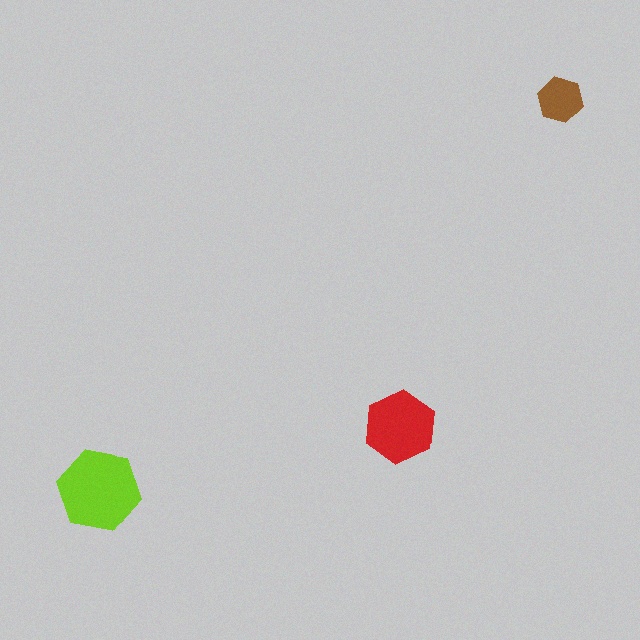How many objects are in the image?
There are 3 objects in the image.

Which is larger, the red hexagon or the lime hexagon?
The lime one.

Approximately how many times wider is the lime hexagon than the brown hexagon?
About 2 times wider.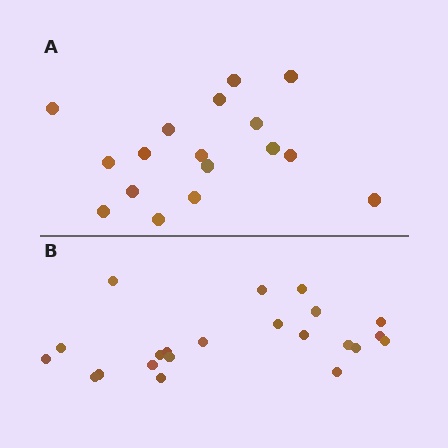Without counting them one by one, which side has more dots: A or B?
Region B (the bottom region) has more dots.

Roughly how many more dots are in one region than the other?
Region B has about 5 more dots than region A.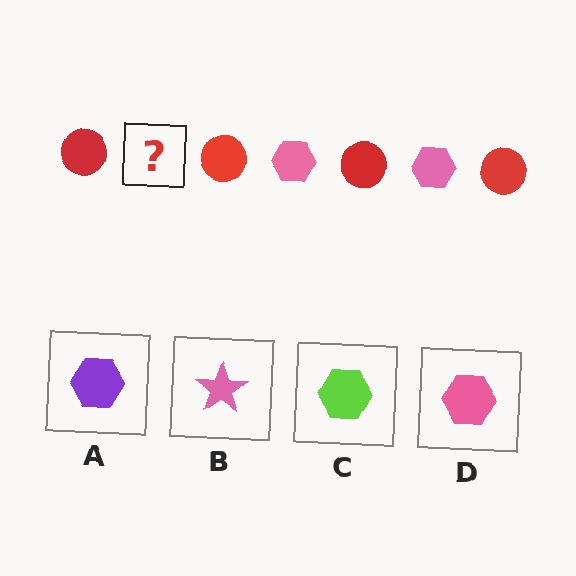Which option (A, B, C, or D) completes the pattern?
D.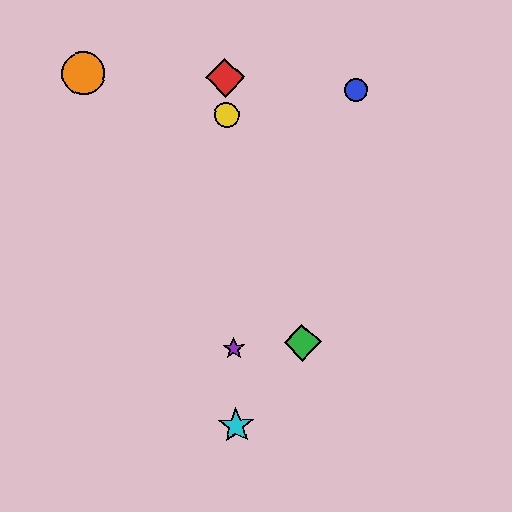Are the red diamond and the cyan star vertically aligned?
Yes, both are at x≈225.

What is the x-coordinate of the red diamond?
The red diamond is at x≈225.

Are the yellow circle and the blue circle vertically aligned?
No, the yellow circle is at x≈226 and the blue circle is at x≈356.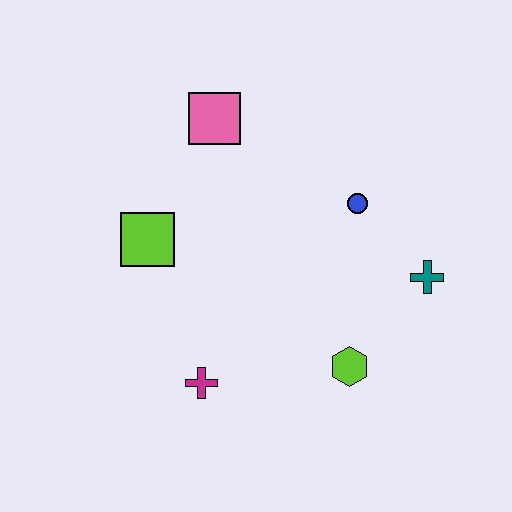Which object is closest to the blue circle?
The teal cross is closest to the blue circle.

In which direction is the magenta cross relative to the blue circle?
The magenta cross is below the blue circle.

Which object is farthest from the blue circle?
The magenta cross is farthest from the blue circle.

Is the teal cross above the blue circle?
No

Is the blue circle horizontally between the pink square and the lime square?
No